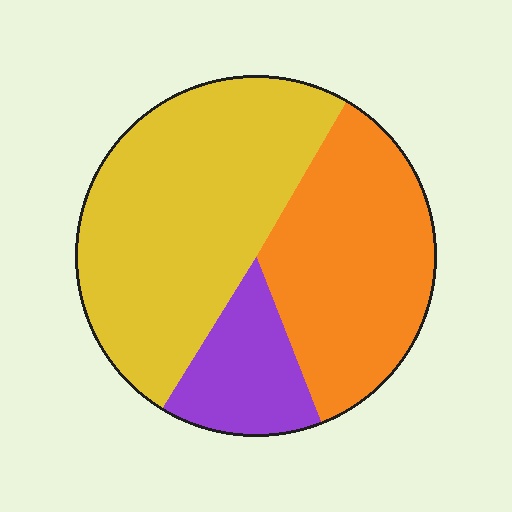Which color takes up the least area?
Purple, at roughly 15%.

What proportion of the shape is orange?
Orange covers roughly 35% of the shape.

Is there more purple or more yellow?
Yellow.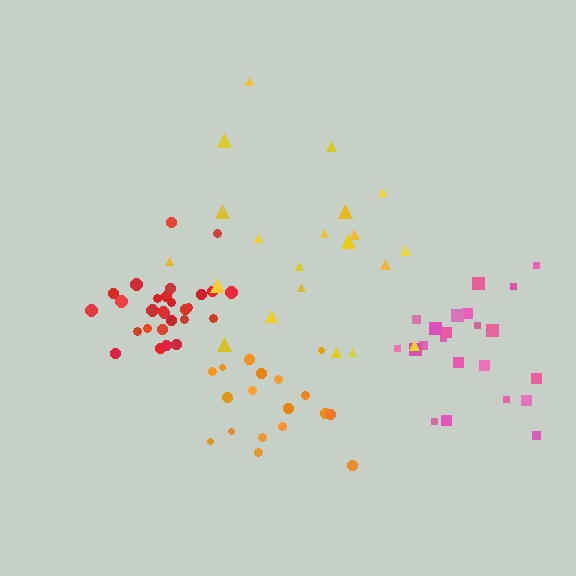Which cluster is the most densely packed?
Red.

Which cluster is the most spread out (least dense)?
Yellow.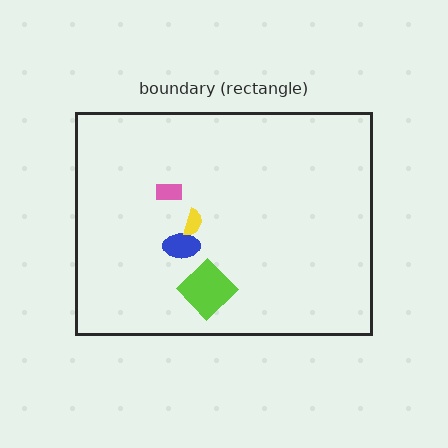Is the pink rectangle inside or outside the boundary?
Inside.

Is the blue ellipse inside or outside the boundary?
Inside.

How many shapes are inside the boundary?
4 inside, 0 outside.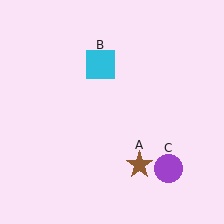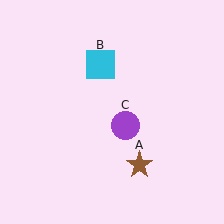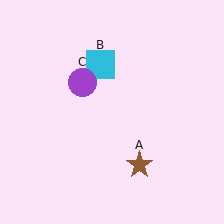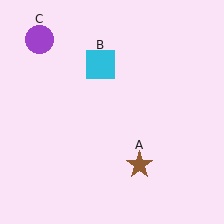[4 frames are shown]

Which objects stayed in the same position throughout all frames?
Brown star (object A) and cyan square (object B) remained stationary.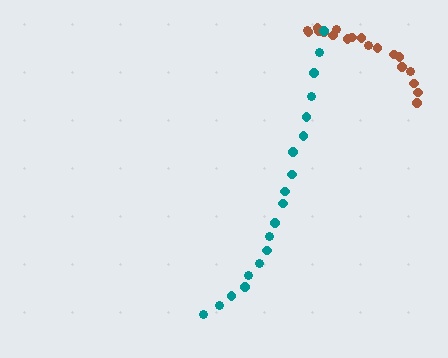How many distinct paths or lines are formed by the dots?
There are 2 distinct paths.